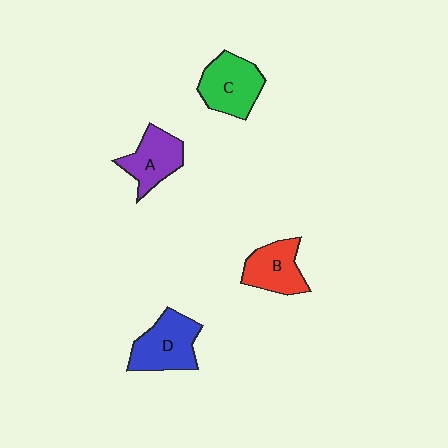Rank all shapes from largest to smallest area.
From largest to smallest: D (blue), C (green), B (red), A (purple).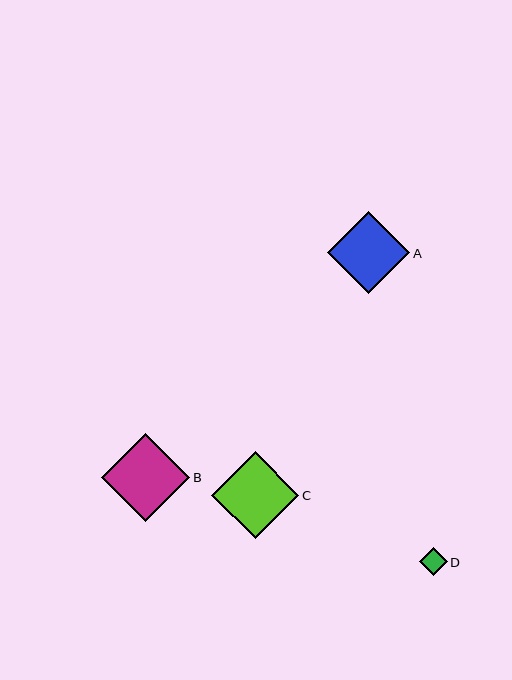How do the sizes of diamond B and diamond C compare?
Diamond B and diamond C are approximately the same size.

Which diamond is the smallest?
Diamond D is the smallest with a size of approximately 28 pixels.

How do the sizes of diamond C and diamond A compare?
Diamond C and diamond A are approximately the same size.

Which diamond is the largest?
Diamond B is the largest with a size of approximately 88 pixels.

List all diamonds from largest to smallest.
From largest to smallest: B, C, A, D.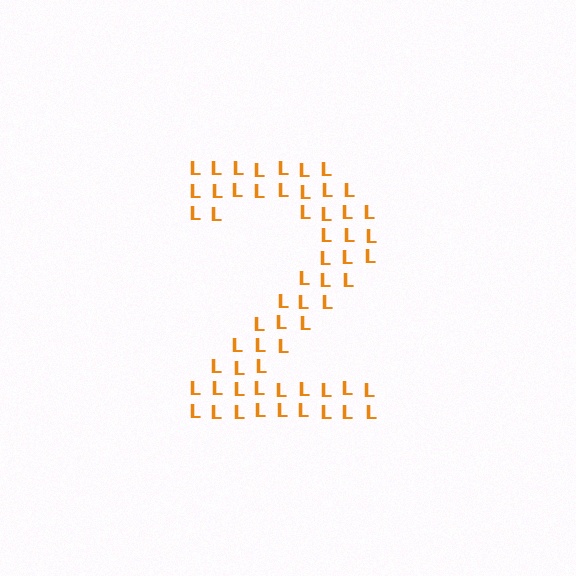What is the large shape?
The large shape is the digit 2.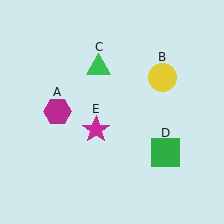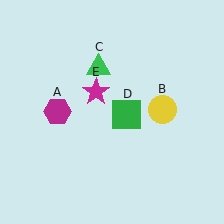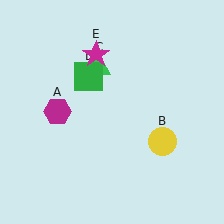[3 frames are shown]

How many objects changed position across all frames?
3 objects changed position: yellow circle (object B), green square (object D), magenta star (object E).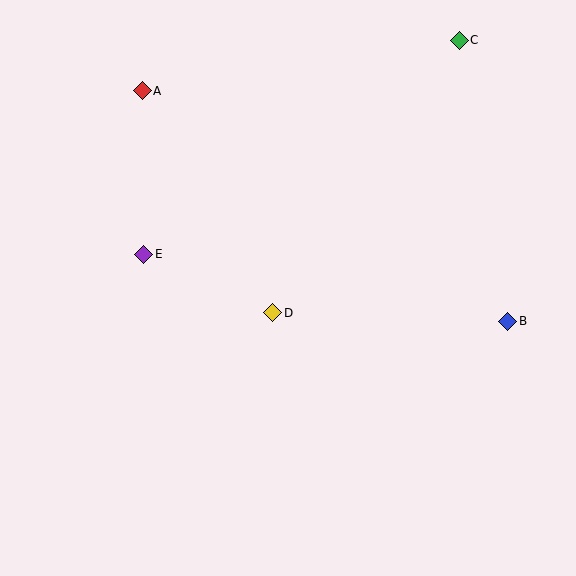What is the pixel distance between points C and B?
The distance between C and B is 285 pixels.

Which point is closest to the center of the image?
Point D at (273, 313) is closest to the center.